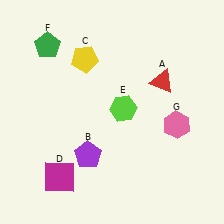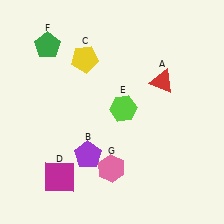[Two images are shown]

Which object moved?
The pink hexagon (G) moved left.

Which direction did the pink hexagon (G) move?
The pink hexagon (G) moved left.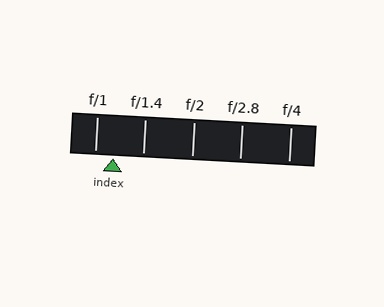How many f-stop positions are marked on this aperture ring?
There are 5 f-stop positions marked.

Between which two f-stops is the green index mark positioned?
The index mark is between f/1 and f/1.4.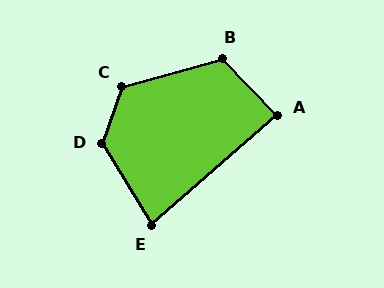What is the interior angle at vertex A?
Approximately 86 degrees (approximately right).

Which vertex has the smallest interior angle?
E, at approximately 81 degrees.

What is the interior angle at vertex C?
Approximately 125 degrees (obtuse).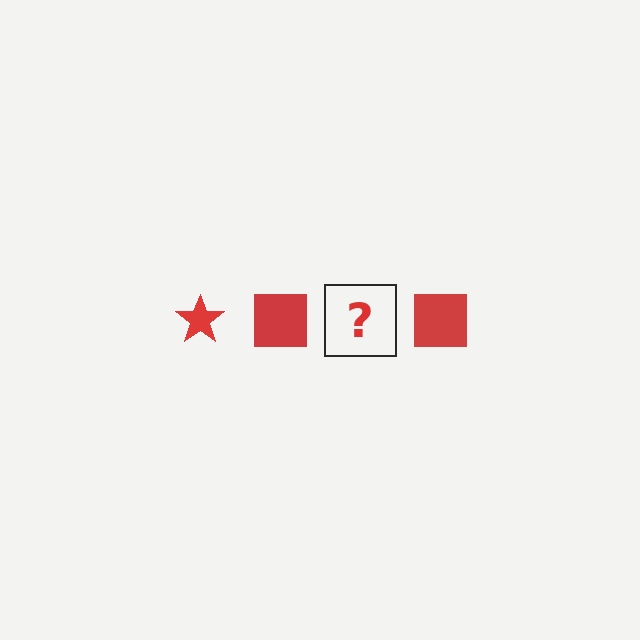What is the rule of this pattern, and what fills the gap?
The rule is that the pattern cycles through star, square shapes in red. The gap should be filled with a red star.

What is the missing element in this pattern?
The missing element is a red star.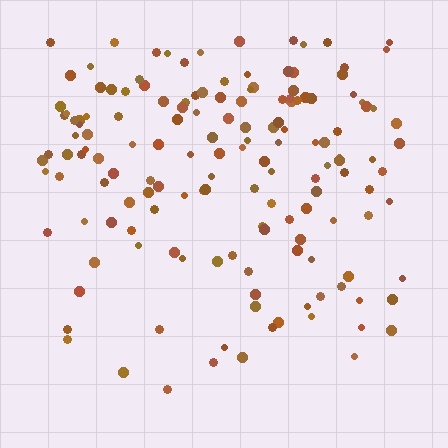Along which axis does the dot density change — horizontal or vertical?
Vertical.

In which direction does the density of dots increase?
From bottom to top, with the top side densest.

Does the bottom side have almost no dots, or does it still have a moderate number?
Still a moderate number, just noticeably fewer than the top.